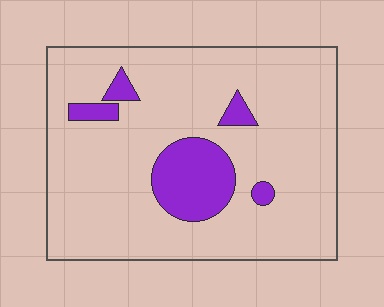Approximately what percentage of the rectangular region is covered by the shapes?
Approximately 15%.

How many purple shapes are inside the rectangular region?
5.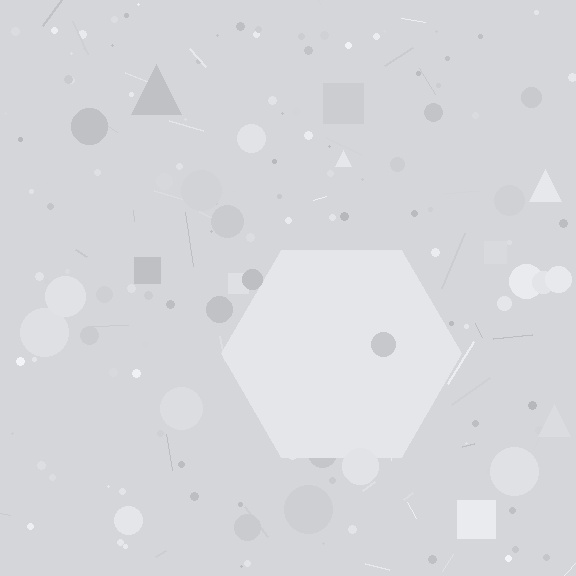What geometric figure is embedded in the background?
A hexagon is embedded in the background.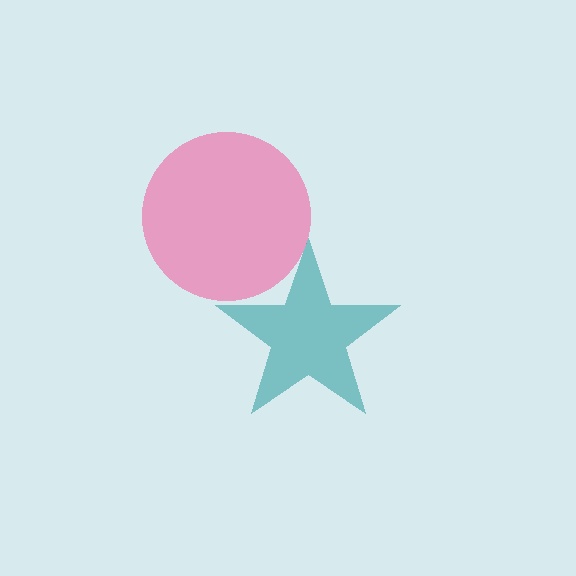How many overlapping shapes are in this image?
There are 2 overlapping shapes in the image.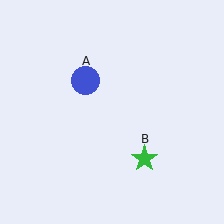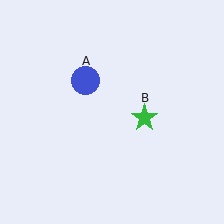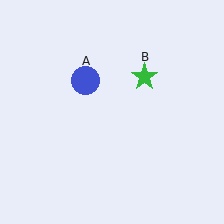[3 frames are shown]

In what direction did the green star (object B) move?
The green star (object B) moved up.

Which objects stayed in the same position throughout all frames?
Blue circle (object A) remained stationary.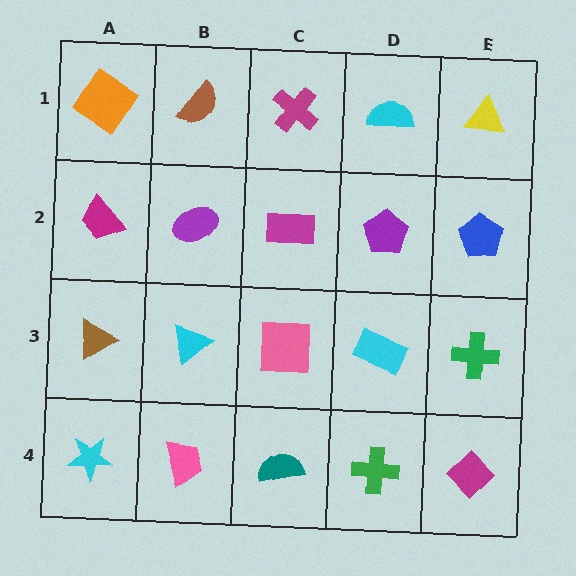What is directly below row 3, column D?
A green cross.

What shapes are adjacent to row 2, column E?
A yellow triangle (row 1, column E), a green cross (row 3, column E), a purple pentagon (row 2, column D).